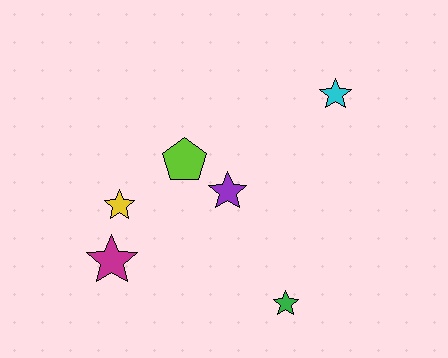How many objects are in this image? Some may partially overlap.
There are 6 objects.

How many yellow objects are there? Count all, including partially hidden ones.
There is 1 yellow object.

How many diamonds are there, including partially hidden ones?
There are no diamonds.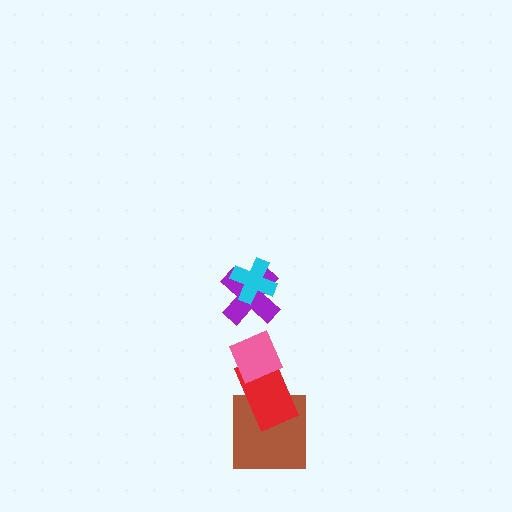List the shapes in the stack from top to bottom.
From top to bottom: the cyan cross, the purple cross, the pink diamond, the red rectangle, the brown square.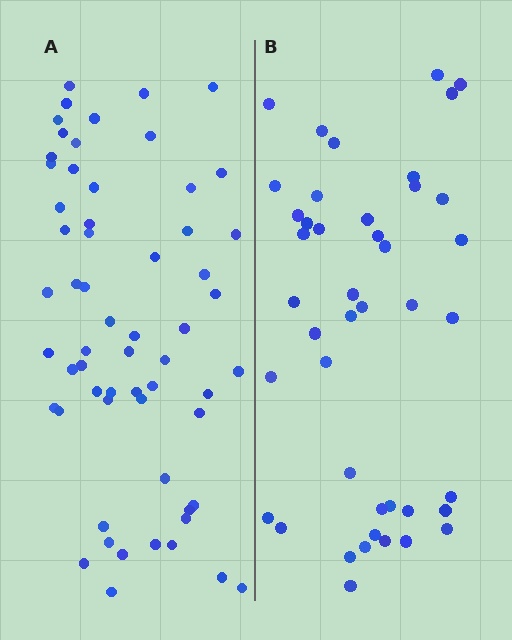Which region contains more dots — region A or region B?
Region A (the left region) has more dots.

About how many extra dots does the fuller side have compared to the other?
Region A has approximately 15 more dots than region B.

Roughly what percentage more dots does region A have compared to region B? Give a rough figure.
About 40% more.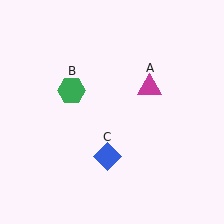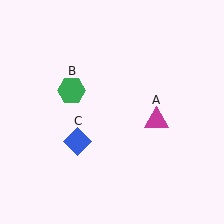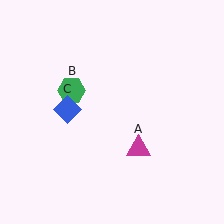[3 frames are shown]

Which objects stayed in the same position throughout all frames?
Green hexagon (object B) remained stationary.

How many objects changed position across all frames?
2 objects changed position: magenta triangle (object A), blue diamond (object C).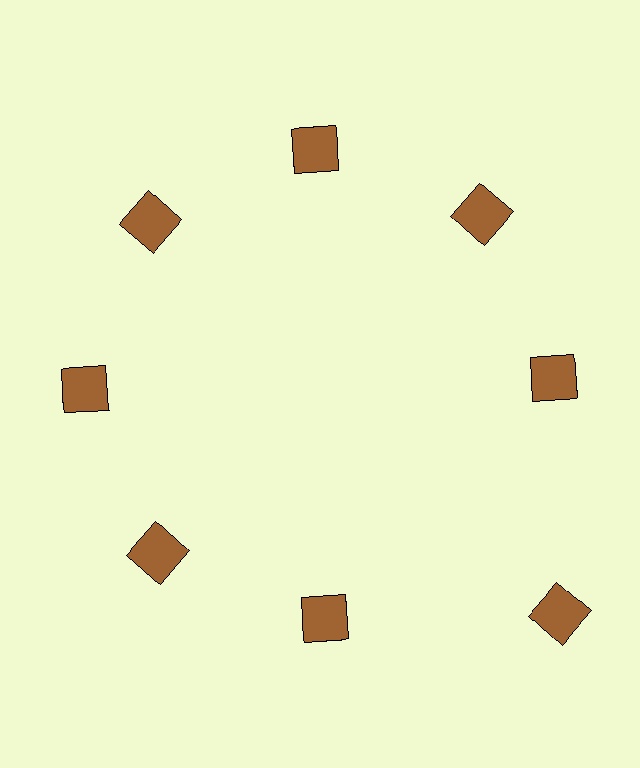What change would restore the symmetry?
The symmetry would be restored by moving it inward, back onto the ring so that all 8 squares sit at equal angles and equal distance from the center.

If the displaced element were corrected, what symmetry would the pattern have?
It would have 8-fold rotational symmetry — the pattern would map onto itself every 45 degrees.